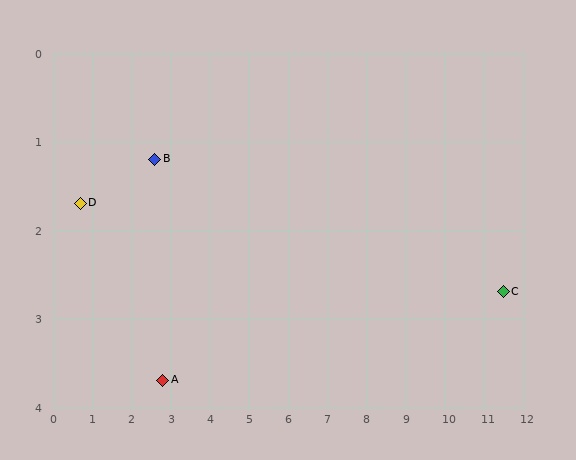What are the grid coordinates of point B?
Point B is at approximately (2.6, 1.2).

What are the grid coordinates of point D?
Point D is at approximately (0.7, 1.7).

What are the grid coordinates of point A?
Point A is at approximately (2.8, 3.7).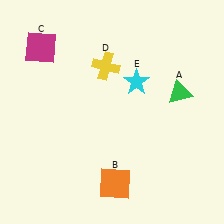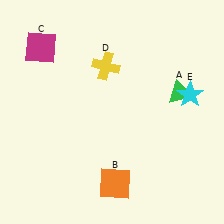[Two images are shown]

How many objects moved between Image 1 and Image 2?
1 object moved between the two images.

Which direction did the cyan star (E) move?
The cyan star (E) moved right.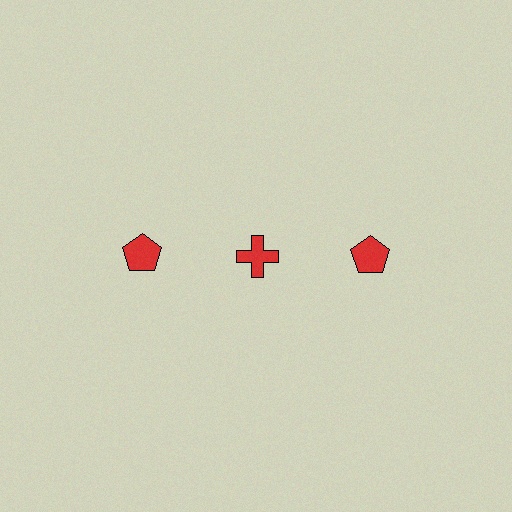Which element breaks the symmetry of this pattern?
The red cross in the top row, second from left column breaks the symmetry. All other shapes are red pentagons.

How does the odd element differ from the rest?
It has a different shape: cross instead of pentagon.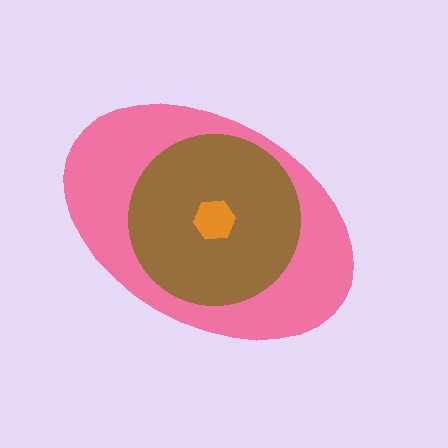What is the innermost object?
The orange hexagon.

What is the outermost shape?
The pink ellipse.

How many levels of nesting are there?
3.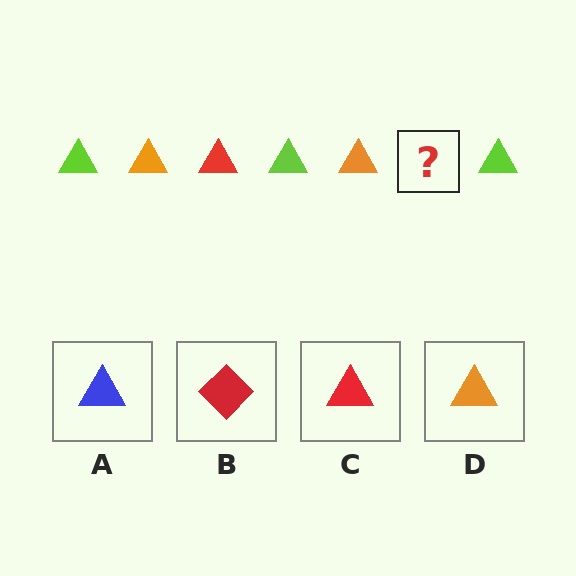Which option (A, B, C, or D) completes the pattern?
C.